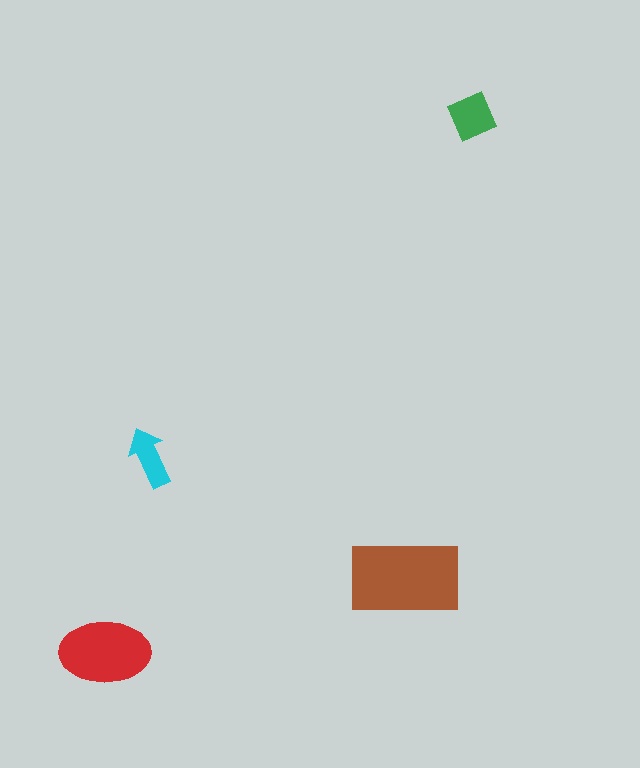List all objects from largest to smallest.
The brown rectangle, the red ellipse, the green square, the cyan arrow.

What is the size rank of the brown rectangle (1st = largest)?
1st.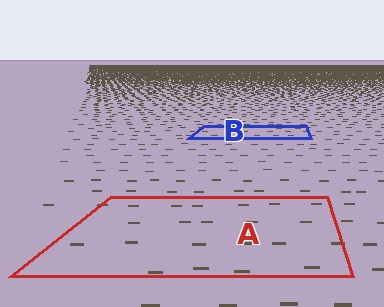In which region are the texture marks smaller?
The texture marks are smaller in region B, because it is farther away.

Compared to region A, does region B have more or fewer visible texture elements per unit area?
Region B has more texture elements per unit area — they are packed more densely because it is farther away.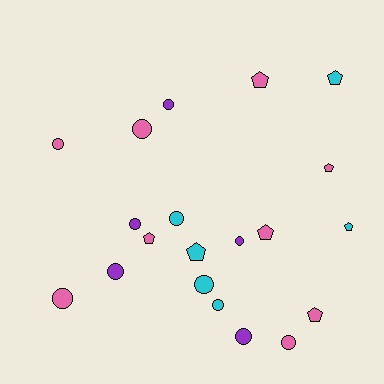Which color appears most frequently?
Pink, with 9 objects.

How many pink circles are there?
There are 4 pink circles.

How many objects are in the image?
There are 20 objects.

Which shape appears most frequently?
Circle, with 12 objects.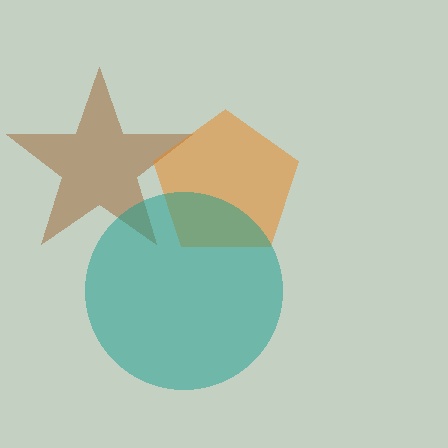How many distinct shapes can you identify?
There are 3 distinct shapes: a brown star, an orange pentagon, a teal circle.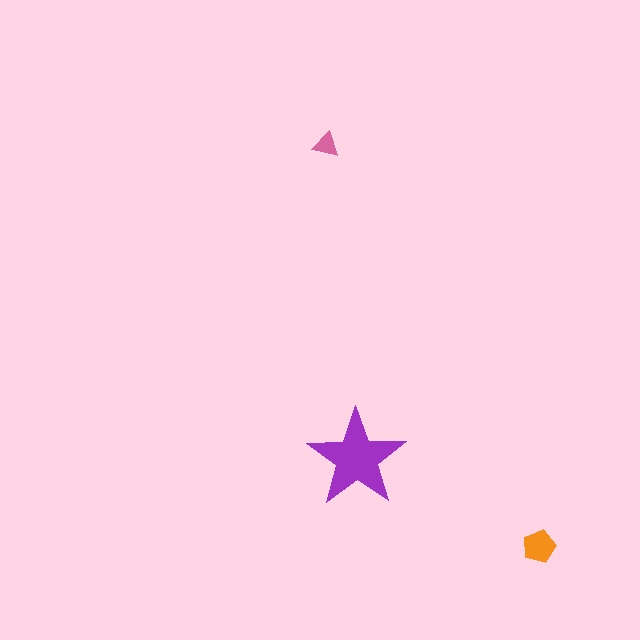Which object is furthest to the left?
The pink triangle is leftmost.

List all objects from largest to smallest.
The purple star, the orange pentagon, the pink triangle.